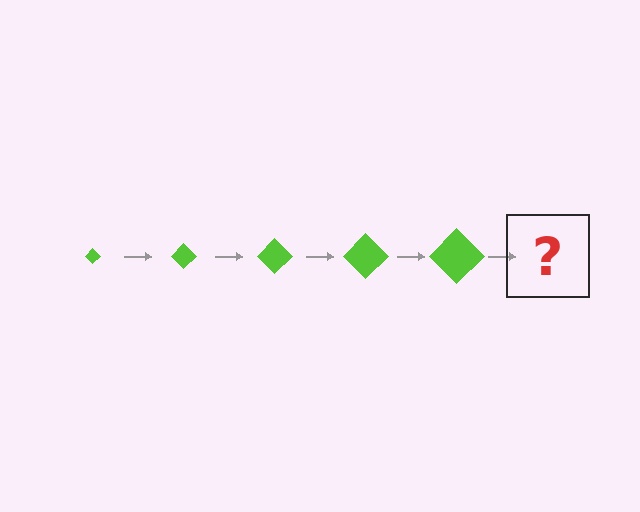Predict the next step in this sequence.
The next step is a lime diamond, larger than the previous one.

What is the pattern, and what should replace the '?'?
The pattern is that the diamond gets progressively larger each step. The '?' should be a lime diamond, larger than the previous one.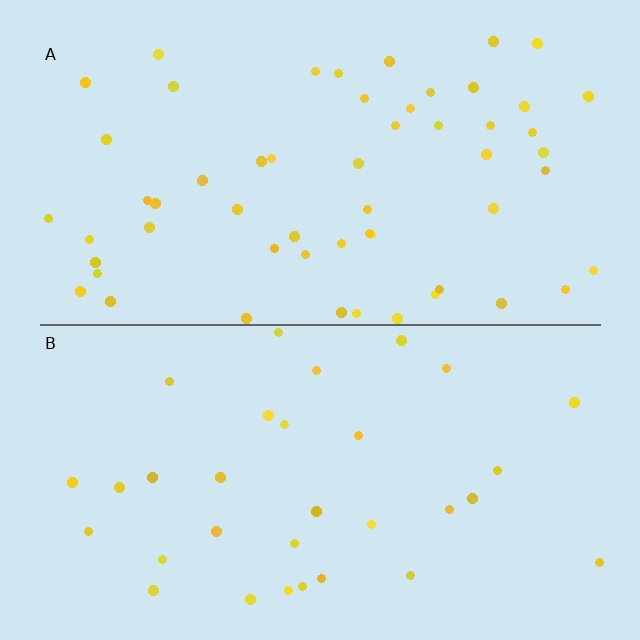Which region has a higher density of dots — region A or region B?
A (the top).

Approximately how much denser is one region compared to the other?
Approximately 1.8× — region A over region B.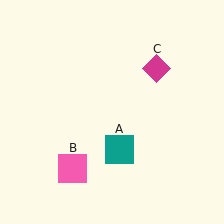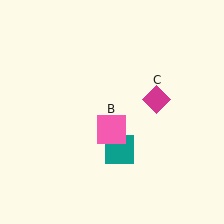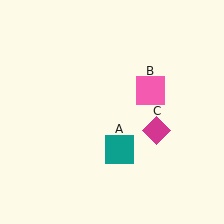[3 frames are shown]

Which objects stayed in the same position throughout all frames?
Teal square (object A) remained stationary.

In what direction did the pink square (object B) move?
The pink square (object B) moved up and to the right.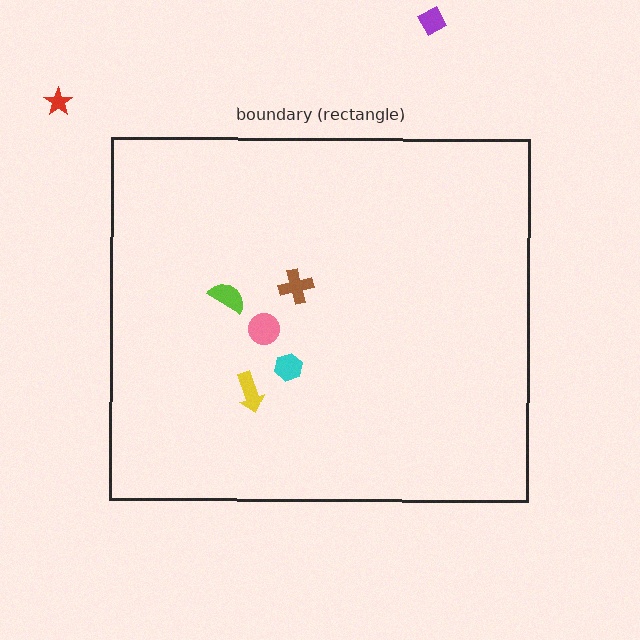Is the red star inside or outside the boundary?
Outside.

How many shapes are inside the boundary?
5 inside, 2 outside.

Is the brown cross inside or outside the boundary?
Inside.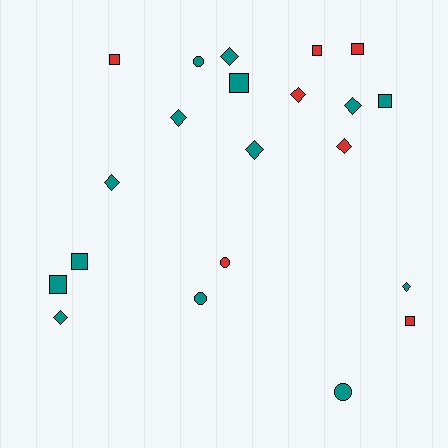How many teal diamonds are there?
There are 7 teal diamonds.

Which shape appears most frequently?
Diamond, with 9 objects.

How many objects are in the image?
There are 21 objects.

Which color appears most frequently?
Teal, with 14 objects.